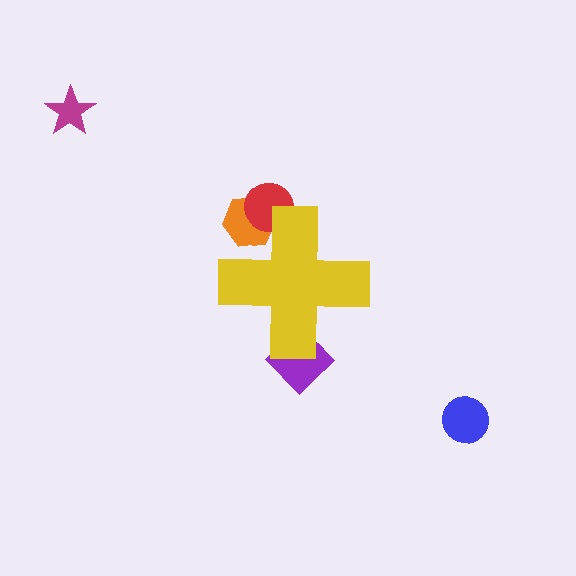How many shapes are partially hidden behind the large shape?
3 shapes are partially hidden.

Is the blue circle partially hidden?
No, the blue circle is fully visible.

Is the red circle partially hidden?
Yes, the red circle is partially hidden behind the yellow cross.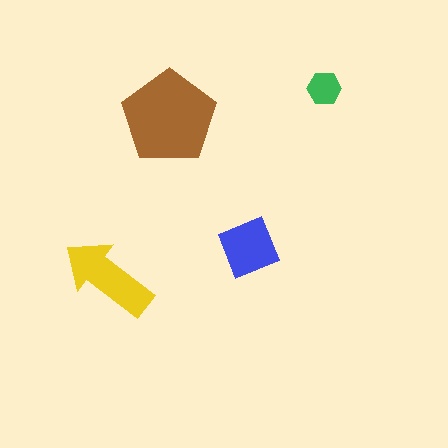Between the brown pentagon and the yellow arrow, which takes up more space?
The brown pentagon.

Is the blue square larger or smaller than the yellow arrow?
Smaller.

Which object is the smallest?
The green hexagon.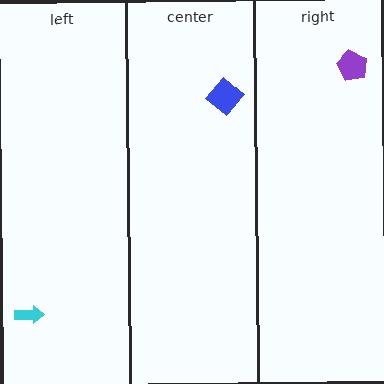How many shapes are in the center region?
1.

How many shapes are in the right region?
1.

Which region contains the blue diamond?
The center region.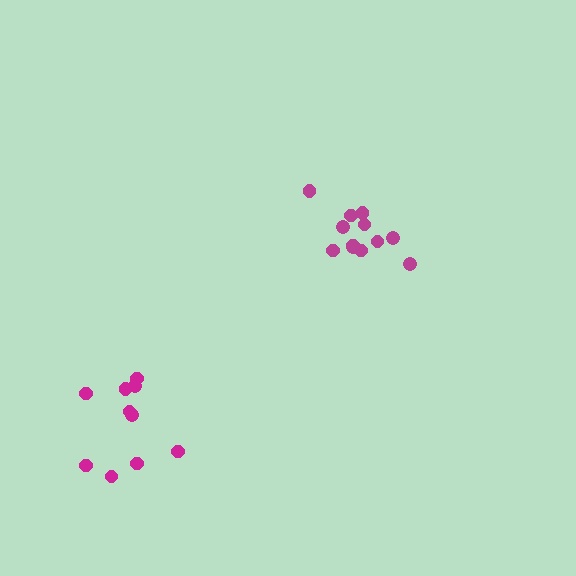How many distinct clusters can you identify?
There are 2 distinct clusters.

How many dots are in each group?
Group 1: 12 dots, Group 2: 10 dots (22 total).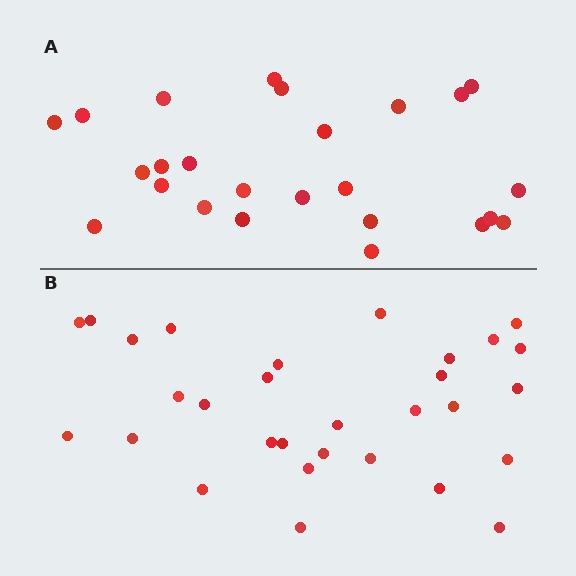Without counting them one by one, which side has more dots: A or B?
Region B (the bottom region) has more dots.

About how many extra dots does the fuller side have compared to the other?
Region B has about 5 more dots than region A.